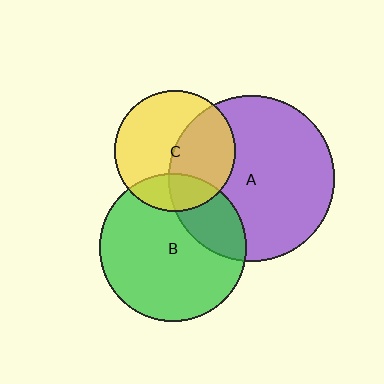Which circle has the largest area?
Circle A (purple).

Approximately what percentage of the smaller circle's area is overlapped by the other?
Approximately 45%.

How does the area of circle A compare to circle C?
Approximately 1.9 times.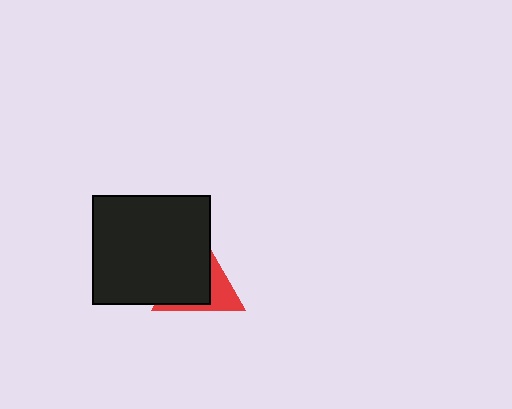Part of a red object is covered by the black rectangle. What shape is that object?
It is a triangle.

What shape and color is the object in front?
The object in front is a black rectangle.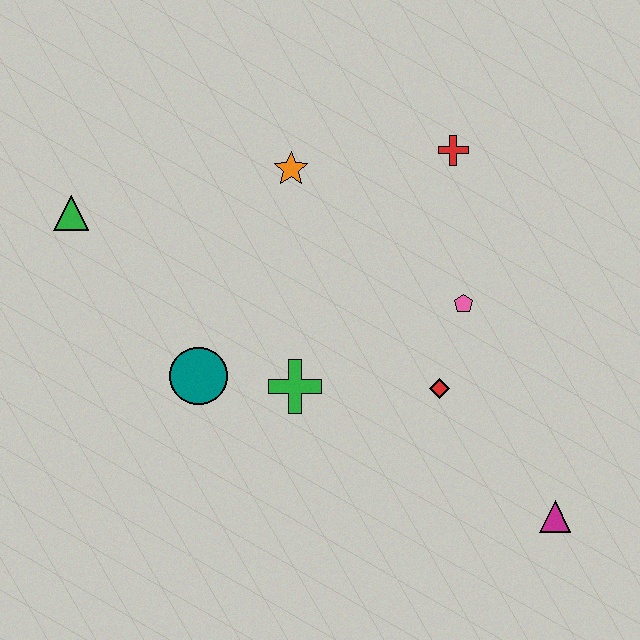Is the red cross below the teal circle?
No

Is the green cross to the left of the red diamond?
Yes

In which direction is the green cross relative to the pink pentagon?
The green cross is to the left of the pink pentagon.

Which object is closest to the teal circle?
The green cross is closest to the teal circle.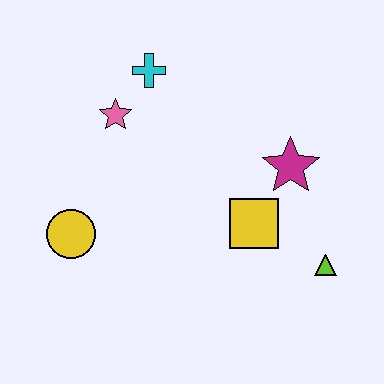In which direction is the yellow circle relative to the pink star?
The yellow circle is below the pink star.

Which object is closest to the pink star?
The cyan cross is closest to the pink star.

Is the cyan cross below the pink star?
No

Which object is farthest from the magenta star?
The yellow circle is farthest from the magenta star.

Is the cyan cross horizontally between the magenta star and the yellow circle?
Yes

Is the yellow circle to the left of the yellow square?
Yes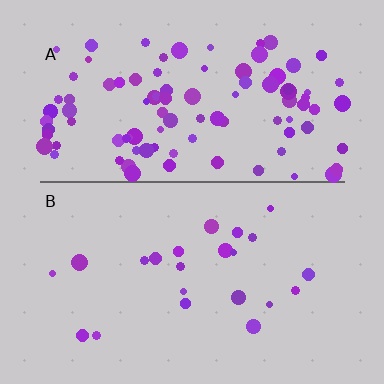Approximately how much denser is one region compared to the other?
Approximately 4.4× — region A over region B.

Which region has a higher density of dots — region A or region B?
A (the top).